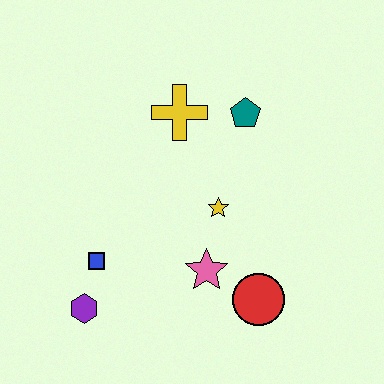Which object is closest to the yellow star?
The pink star is closest to the yellow star.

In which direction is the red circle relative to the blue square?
The red circle is to the right of the blue square.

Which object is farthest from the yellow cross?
The purple hexagon is farthest from the yellow cross.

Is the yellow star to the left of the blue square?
No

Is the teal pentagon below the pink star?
No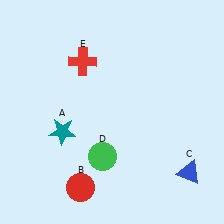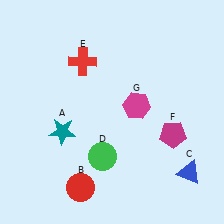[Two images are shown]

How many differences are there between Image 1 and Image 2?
There are 2 differences between the two images.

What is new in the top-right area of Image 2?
A magenta hexagon (G) was added in the top-right area of Image 2.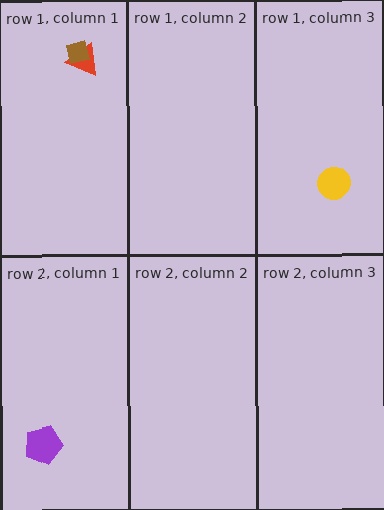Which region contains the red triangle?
The row 1, column 1 region.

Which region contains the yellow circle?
The row 1, column 3 region.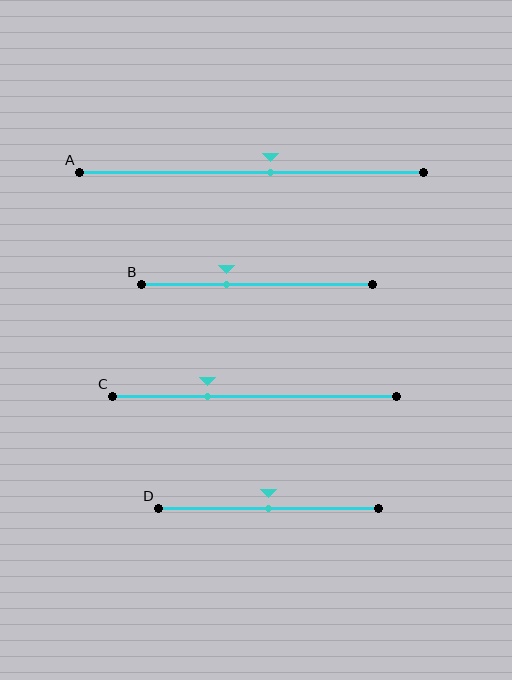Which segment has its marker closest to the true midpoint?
Segment D has its marker closest to the true midpoint.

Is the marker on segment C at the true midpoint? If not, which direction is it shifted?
No, the marker on segment C is shifted to the left by about 16% of the segment length.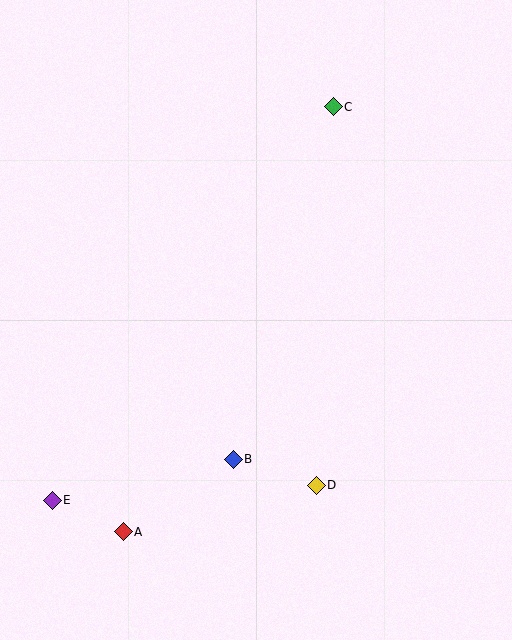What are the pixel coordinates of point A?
Point A is at (123, 532).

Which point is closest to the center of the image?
Point B at (233, 459) is closest to the center.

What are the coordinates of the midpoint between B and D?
The midpoint between B and D is at (275, 472).